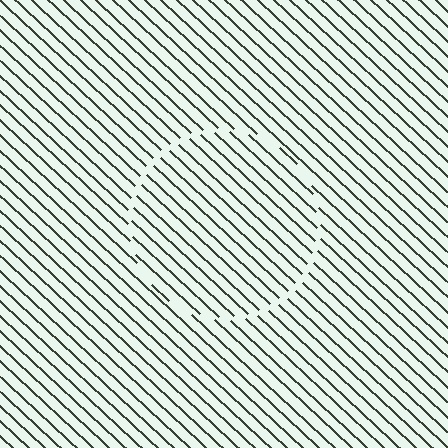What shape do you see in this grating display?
An illusory circle. The interior of the shape contains the same grating, shifted by half a period — the contour is defined by the phase discontinuity where line-ends from the inner and outer gratings abut.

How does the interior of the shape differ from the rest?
The interior of the shape contains the same grating, shifted by half a period — the contour is defined by the phase discontinuity where line-ends from the inner and outer gratings abut.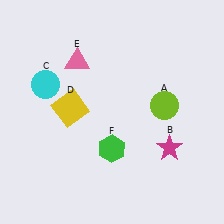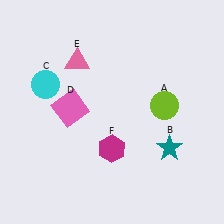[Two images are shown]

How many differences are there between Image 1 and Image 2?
There are 3 differences between the two images.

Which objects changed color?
B changed from magenta to teal. D changed from yellow to pink. F changed from green to magenta.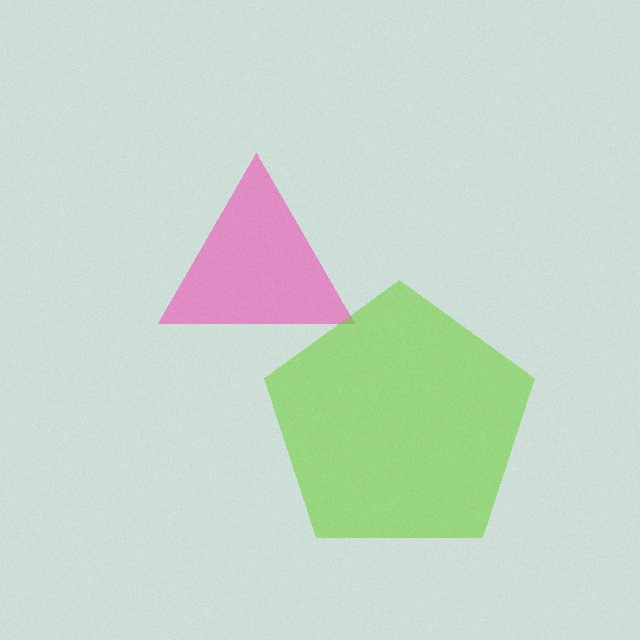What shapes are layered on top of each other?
The layered shapes are: a pink triangle, a lime pentagon.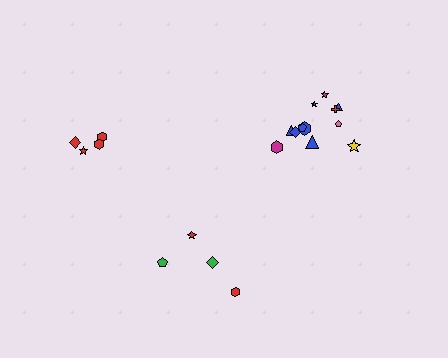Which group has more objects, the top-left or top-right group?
The top-right group.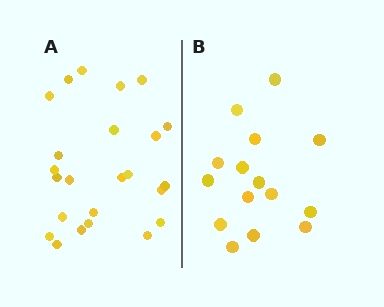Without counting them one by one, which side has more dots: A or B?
Region A (the left region) has more dots.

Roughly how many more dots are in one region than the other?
Region A has roughly 8 or so more dots than region B.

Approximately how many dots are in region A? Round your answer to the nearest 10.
About 20 dots. (The exact count is 24, which rounds to 20.)